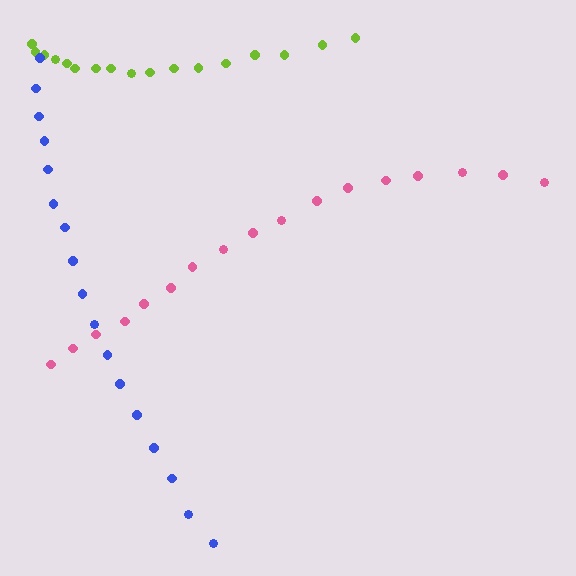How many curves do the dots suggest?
There are 3 distinct paths.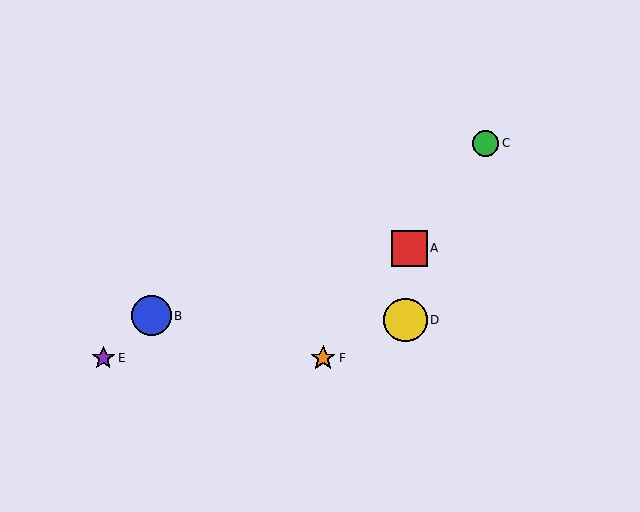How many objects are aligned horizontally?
2 objects (E, F) are aligned horizontally.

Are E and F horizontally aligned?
Yes, both are at y≈358.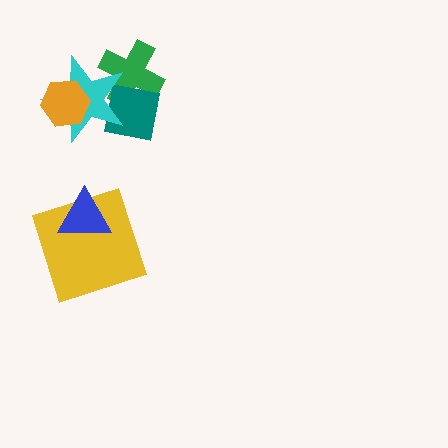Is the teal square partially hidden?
Yes, it is partially covered by another shape.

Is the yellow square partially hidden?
Yes, it is partially covered by another shape.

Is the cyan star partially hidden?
Yes, it is partially covered by another shape.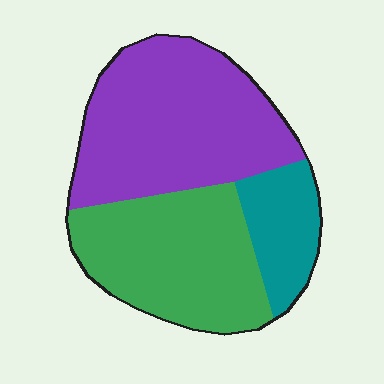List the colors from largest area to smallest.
From largest to smallest: purple, green, teal.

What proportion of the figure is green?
Green covers roughly 40% of the figure.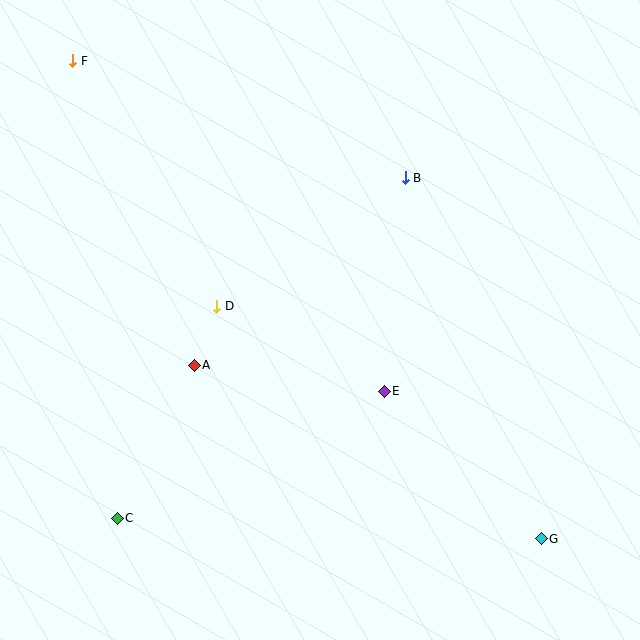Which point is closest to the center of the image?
Point E at (384, 391) is closest to the center.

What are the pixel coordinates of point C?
Point C is at (117, 518).